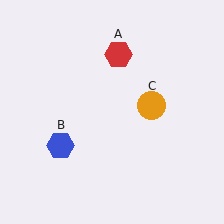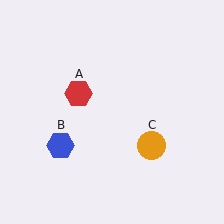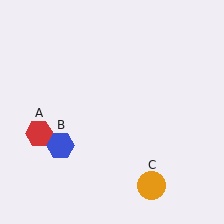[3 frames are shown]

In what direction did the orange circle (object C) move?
The orange circle (object C) moved down.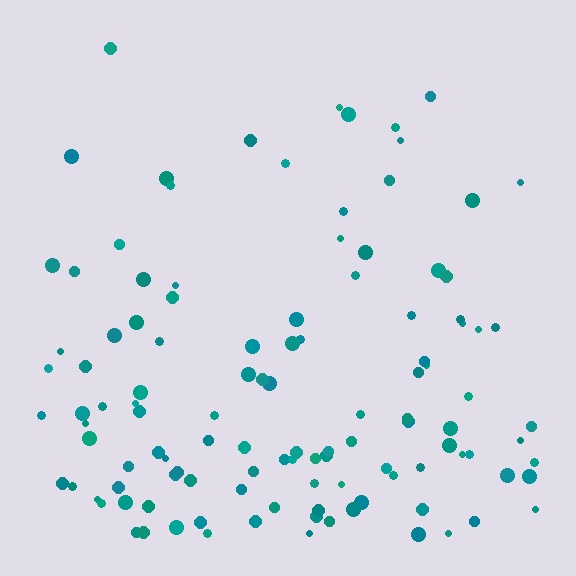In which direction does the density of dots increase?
From top to bottom, with the bottom side densest.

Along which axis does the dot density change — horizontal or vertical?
Vertical.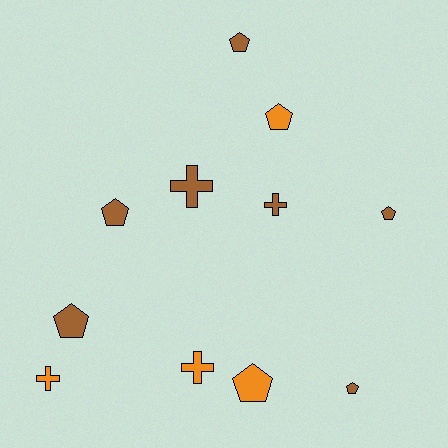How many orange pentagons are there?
There are 2 orange pentagons.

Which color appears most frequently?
Brown, with 7 objects.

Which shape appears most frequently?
Pentagon, with 7 objects.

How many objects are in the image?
There are 11 objects.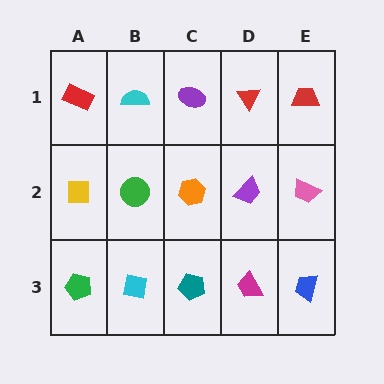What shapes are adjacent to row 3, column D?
A purple trapezoid (row 2, column D), a teal pentagon (row 3, column C), a blue trapezoid (row 3, column E).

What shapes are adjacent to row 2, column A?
A red rectangle (row 1, column A), a green pentagon (row 3, column A), a green circle (row 2, column B).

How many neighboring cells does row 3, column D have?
3.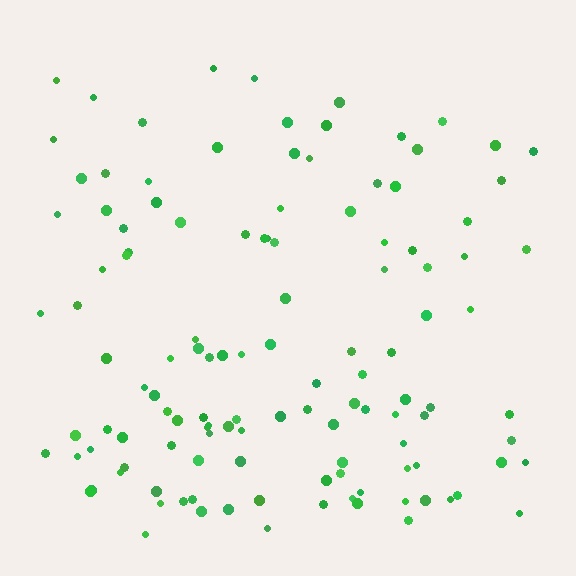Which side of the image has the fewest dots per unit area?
The top.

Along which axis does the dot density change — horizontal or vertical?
Vertical.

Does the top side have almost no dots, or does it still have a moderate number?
Still a moderate number, just noticeably fewer than the bottom.